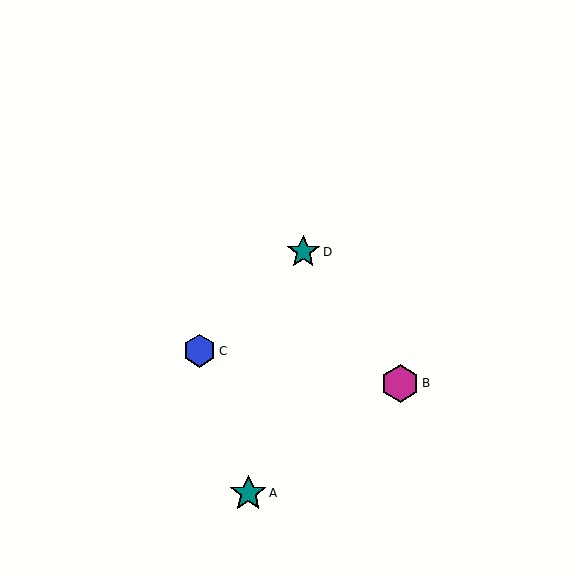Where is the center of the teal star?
The center of the teal star is at (248, 493).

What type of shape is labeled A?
Shape A is a teal star.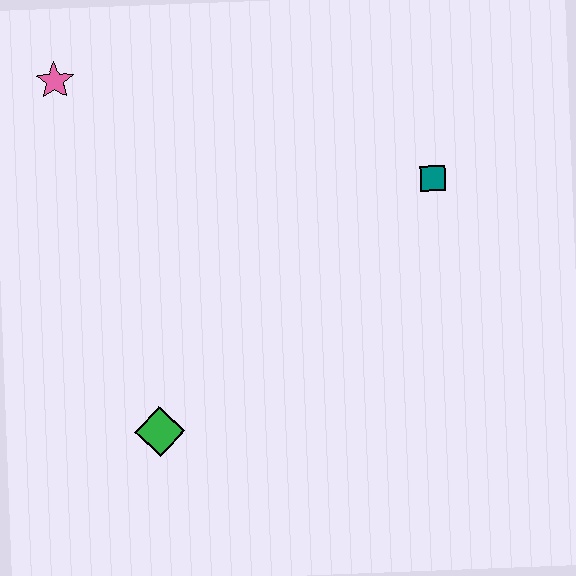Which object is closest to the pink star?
The green diamond is closest to the pink star.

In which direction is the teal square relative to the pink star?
The teal square is to the right of the pink star.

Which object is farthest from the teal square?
The pink star is farthest from the teal square.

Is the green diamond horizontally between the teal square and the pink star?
Yes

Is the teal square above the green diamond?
Yes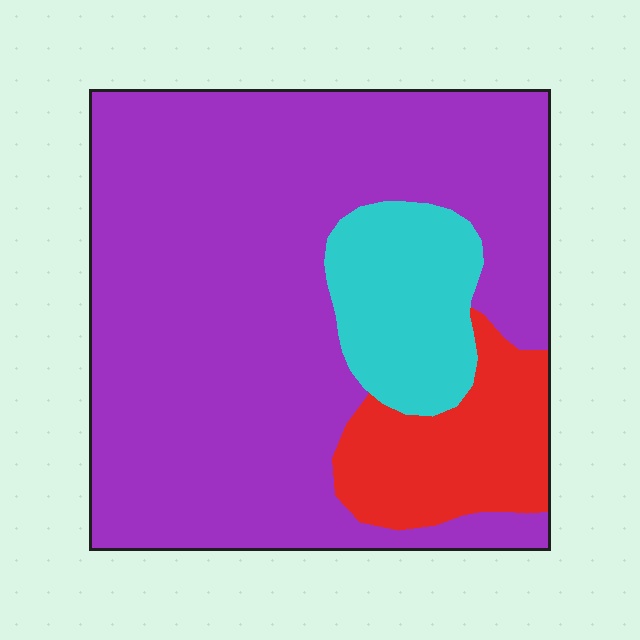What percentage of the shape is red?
Red takes up about one eighth (1/8) of the shape.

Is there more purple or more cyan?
Purple.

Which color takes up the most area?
Purple, at roughly 75%.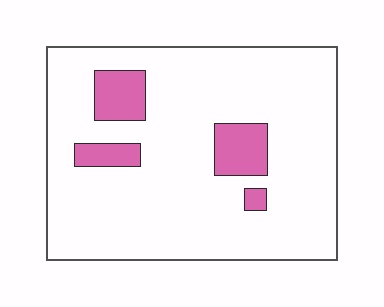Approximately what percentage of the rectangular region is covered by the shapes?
Approximately 10%.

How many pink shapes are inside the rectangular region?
4.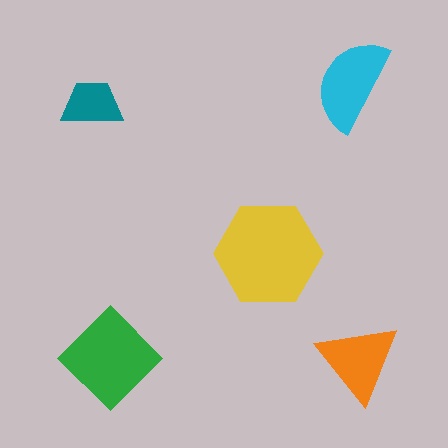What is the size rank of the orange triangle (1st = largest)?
4th.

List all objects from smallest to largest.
The teal trapezoid, the orange triangle, the cyan semicircle, the green diamond, the yellow hexagon.